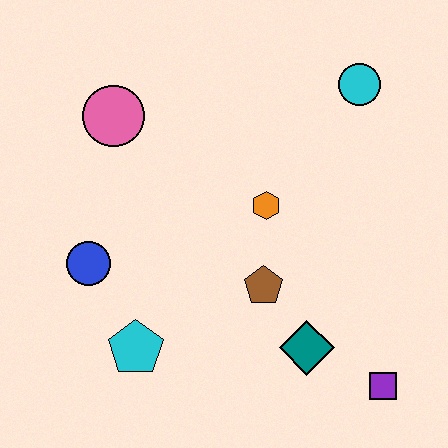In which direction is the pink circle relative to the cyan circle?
The pink circle is to the left of the cyan circle.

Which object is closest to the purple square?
The teal diamond is closest to the purple square.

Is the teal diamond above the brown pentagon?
No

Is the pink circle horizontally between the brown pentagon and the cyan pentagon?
No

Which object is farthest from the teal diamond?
The pink circle is farthest from the teal diamond.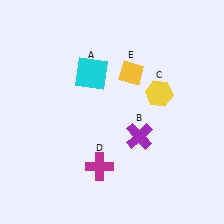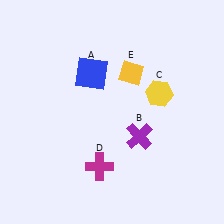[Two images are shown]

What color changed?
The square (A) changed from cyan in Image 1 to blue in Image 2.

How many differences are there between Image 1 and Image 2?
There is 1 difference between the two images.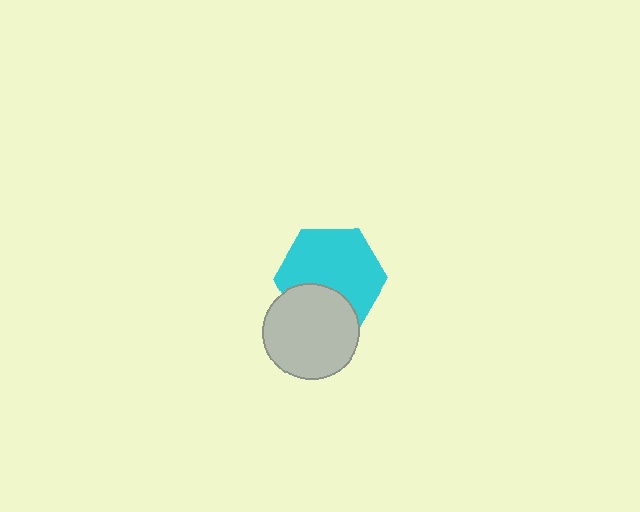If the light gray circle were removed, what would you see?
You would see the complete cyan hexagon.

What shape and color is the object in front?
The object in front is a light gray circle.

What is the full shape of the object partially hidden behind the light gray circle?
The partially hidden object is a cyan hexagon.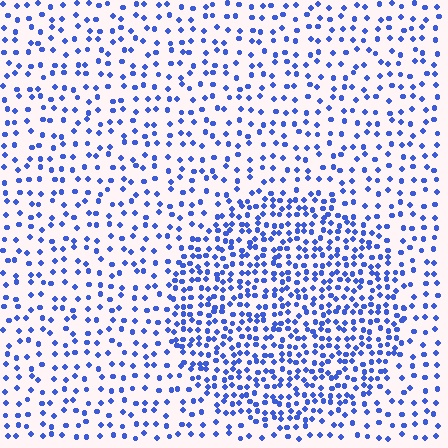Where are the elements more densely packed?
The elements are more densely packed inside the circle boundary.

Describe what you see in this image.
The image contains small blue elements arranged at two different densities. A circle-shaped region is visible where the elements are more densely packed than the surrounding area.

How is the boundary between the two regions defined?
The boundary is defined by a change in element density (approximately 2.0x ratio). All elements are the same color, size, and shape.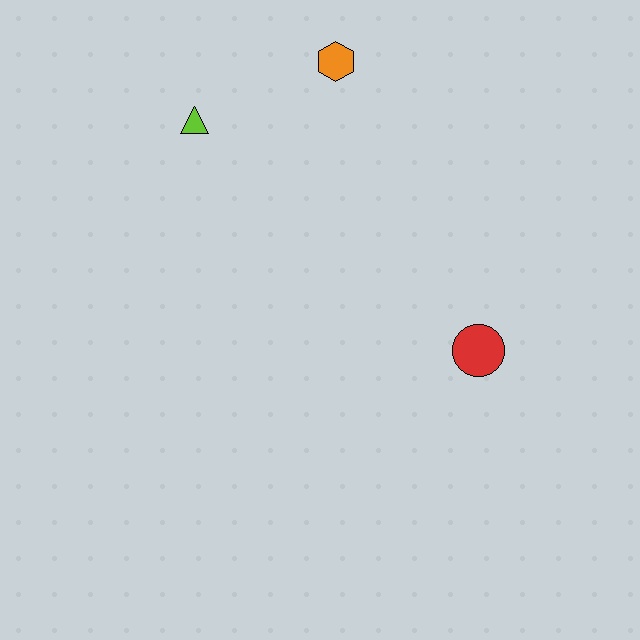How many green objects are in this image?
There are no green objects.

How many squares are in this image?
There are no squares.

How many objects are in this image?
There are 3 objects.